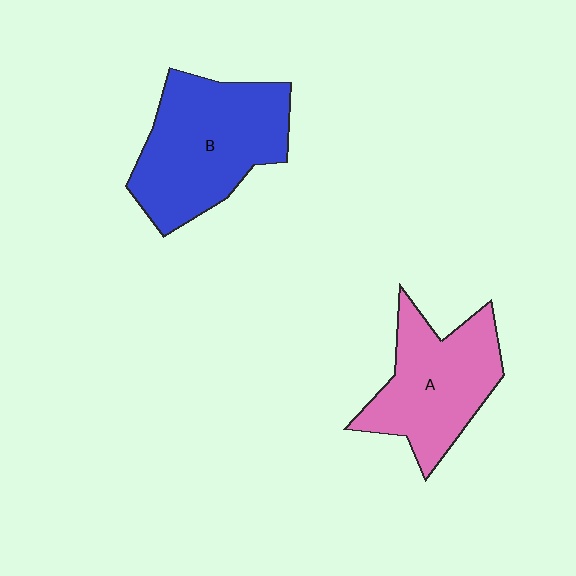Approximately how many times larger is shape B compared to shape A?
Approximately 1.2 times.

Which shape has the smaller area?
Shape A (pink).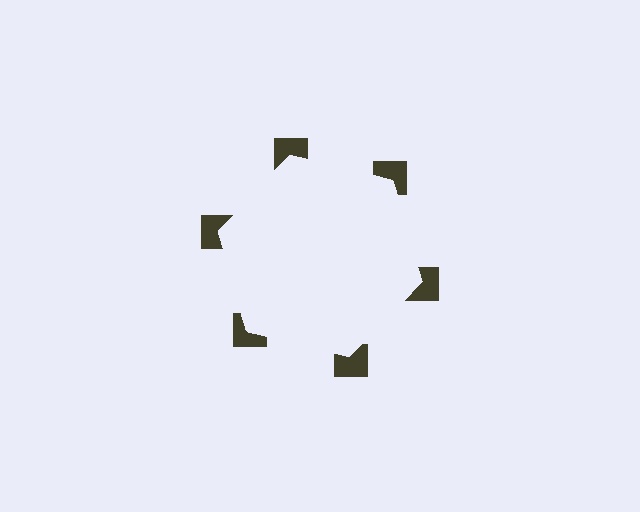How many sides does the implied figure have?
6 sides.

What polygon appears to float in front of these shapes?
An illusory hexagon — its edges are inferred from the aligned wedge cuts in the notched squares, not physically drawn.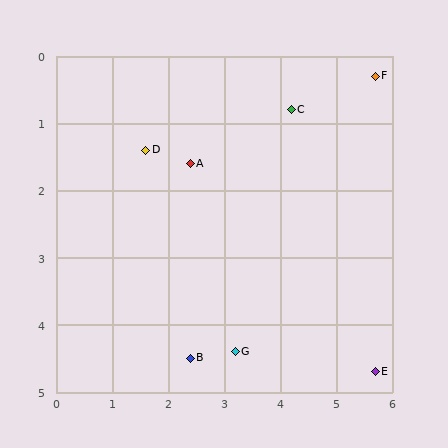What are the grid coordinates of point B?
Point B is at approximately (2.4, 4.5).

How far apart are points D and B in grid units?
Points D and B are about 3.2 grid units apart.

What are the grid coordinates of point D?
Point D is at approximately (1.6, 1.4).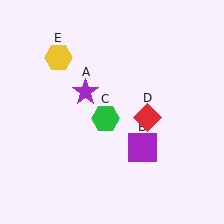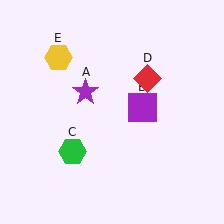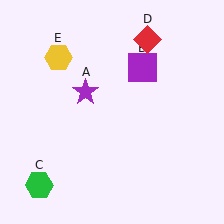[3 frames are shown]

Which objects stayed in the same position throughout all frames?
Purple star (object A) and yellow hexagon (object E) remained stationary.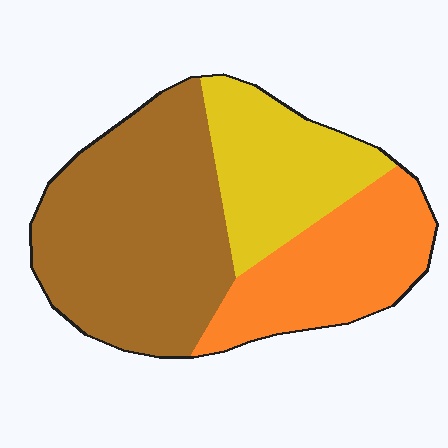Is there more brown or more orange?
Brown.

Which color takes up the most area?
Brown, at roughly 50%.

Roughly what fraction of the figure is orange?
Orange takes up about one quarter (1/4) of the figure.